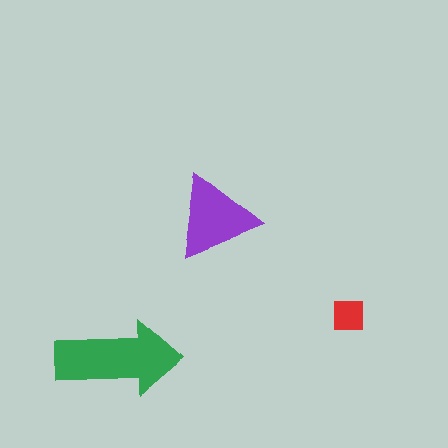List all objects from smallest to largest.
The red square, the purple triangle, the green arrow.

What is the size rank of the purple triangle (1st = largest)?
2nd.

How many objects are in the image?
There are 3 objects in the image.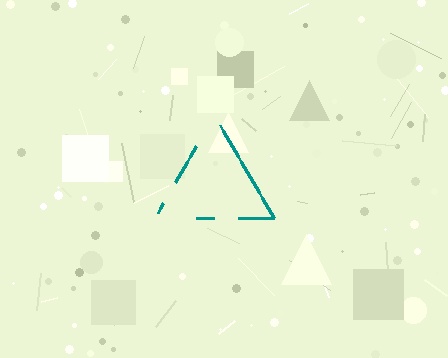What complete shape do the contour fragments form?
The contour fragments form a triangle.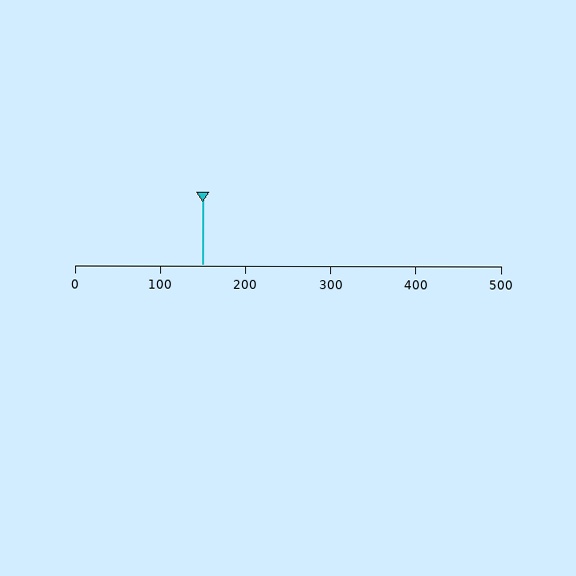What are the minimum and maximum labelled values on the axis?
The axis runs from 0 to 500.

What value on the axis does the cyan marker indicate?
The marker indicates approximately 150.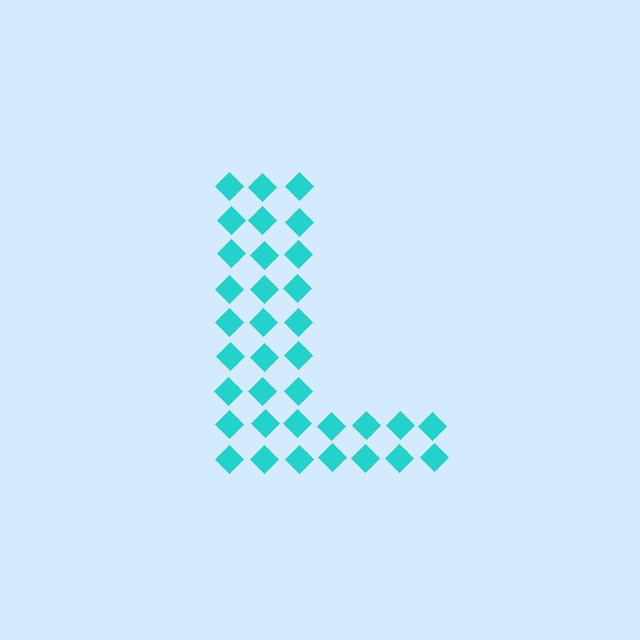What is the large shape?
The large shape is the letter L.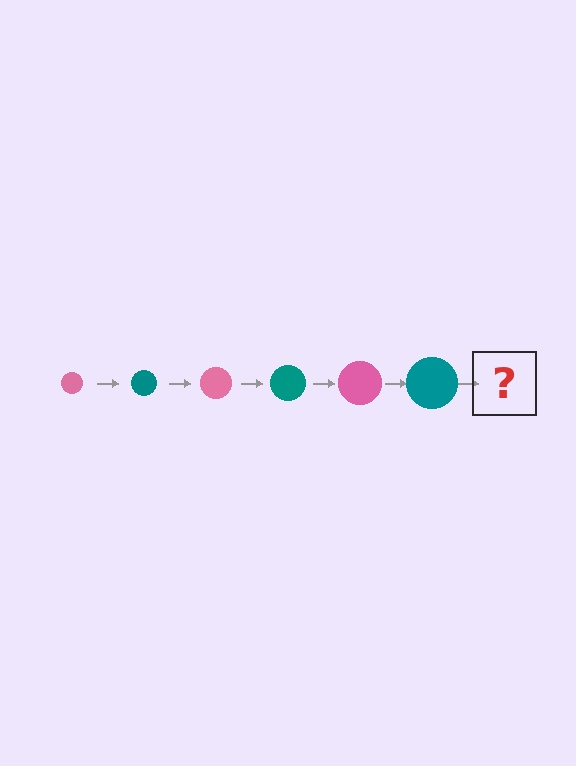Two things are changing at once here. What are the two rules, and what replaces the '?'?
The two rules are that the circle grows larger each step and the color cycles through pink and teal. The '?' should be a pink circle, larger than the previous one.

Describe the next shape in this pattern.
It should be a pink circle, larger than the previous one.